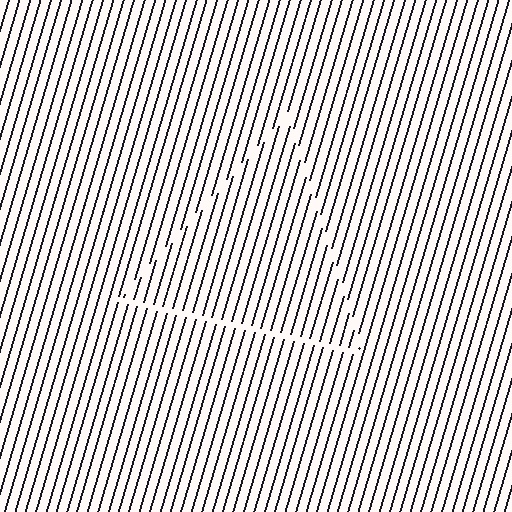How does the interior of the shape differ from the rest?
The interior of the shape contains the same grating, shifted by half a period — the contour is defined by the phase discontinuity where line-ends from the inner and outer gratings abut.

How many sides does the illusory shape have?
3 sides — the line-ends trace a triangle.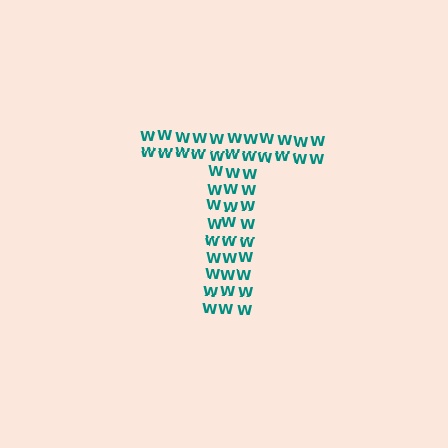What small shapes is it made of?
It is made of small letter W's.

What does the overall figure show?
The overall figure shows the letter T.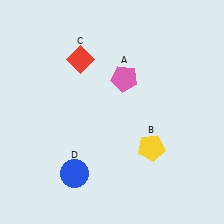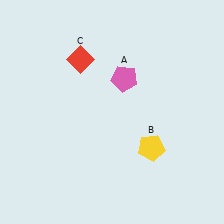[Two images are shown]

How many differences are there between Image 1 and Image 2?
There is 1 difference between the two images.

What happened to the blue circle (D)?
The blue circle (D) was removed in Image 2. It was in the bottom-left area of Image 1.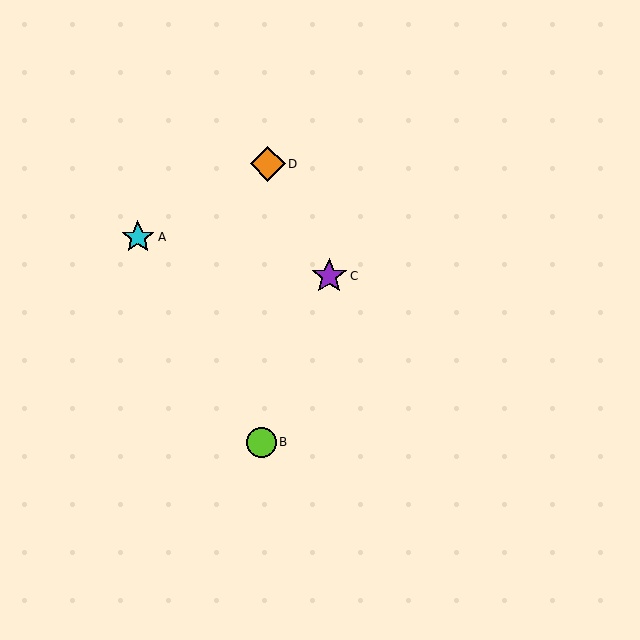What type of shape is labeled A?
Shape A is a cyan star.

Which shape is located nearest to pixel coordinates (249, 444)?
The lime circle (labeled B) at (261, 442) is nearest to that location.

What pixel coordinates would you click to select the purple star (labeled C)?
Click at (329, 276) to select the purple star C.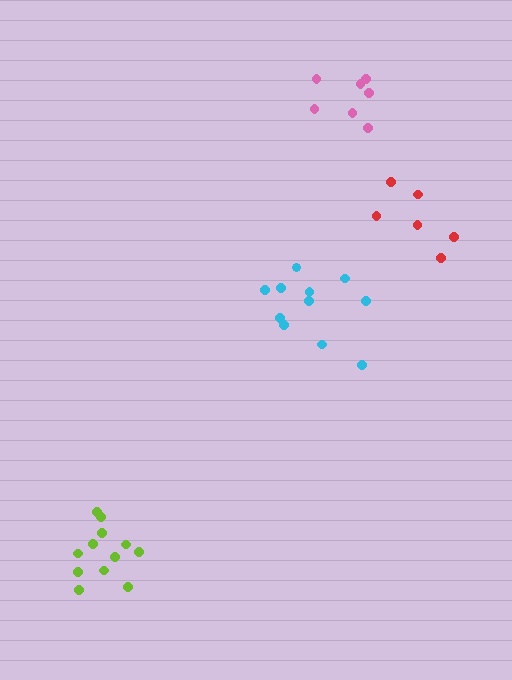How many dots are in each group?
Group 1: 6 dots, Group 2: 11 dots, Group 3: 7 dots, Group 4: 12 dots (36 total).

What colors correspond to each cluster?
The clusters are colored: red, cyan, pink, lime.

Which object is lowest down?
The lime cluster is bottommost.